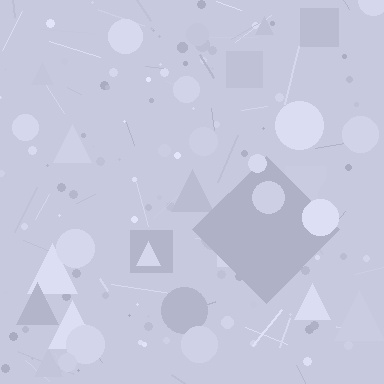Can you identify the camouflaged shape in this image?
The camouflaged shape is a diamond.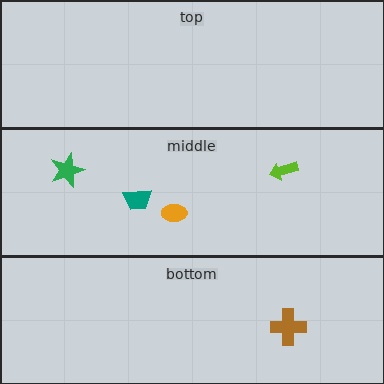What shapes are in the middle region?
The teal trapezoid, the green star, the orange ellipse, the lime arrow.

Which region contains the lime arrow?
The middle region.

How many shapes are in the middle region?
4.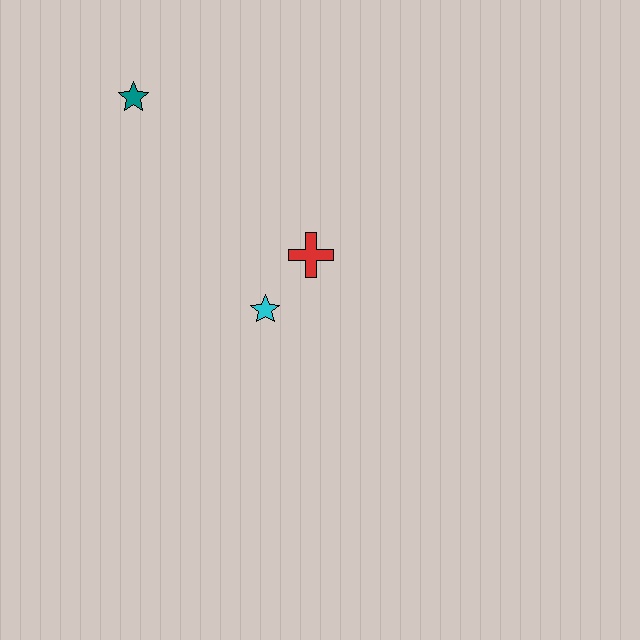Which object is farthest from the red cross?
The teal star is farthest from the red cross.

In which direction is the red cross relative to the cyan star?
The red cross is above the cyan star.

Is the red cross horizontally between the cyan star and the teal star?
No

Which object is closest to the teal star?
The red cross is closest to the teal star.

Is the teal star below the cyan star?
No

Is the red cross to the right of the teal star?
Yes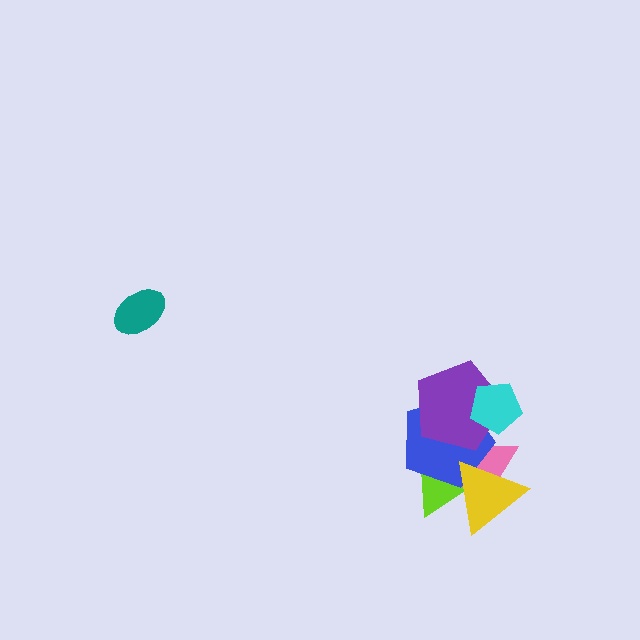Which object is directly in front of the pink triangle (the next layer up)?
The blue pentagon is directly in front of the pink triangle.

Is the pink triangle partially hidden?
Yes, it is partially covered by another shape.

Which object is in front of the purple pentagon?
The cyan pentagon is in front of the purple pentagon.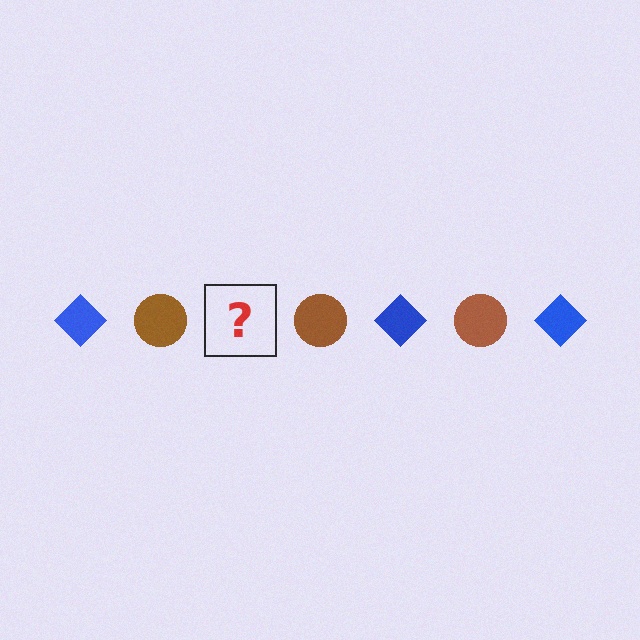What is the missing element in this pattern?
The missing element is a blue diamond.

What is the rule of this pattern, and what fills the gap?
The rule is that the pattern alternates between blue diamond and brown circle. The gap should be filled with a blue diamond.